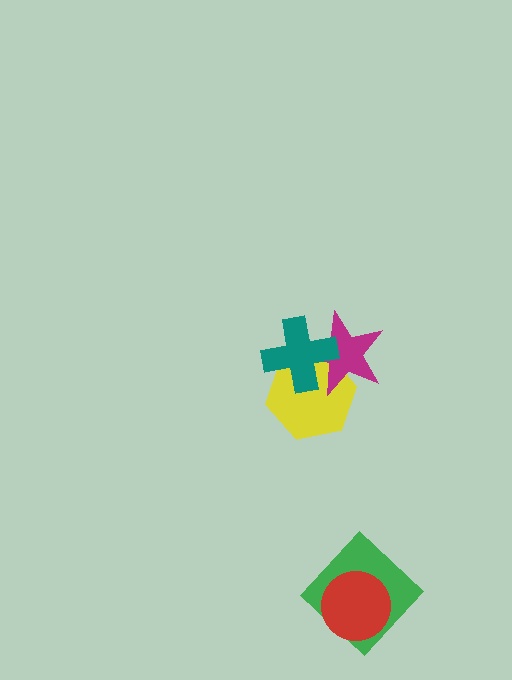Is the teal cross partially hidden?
No, no other shape covers it.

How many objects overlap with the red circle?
1 object overlaps with the red circle.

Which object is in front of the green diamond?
The red circle is in front of the green diamond.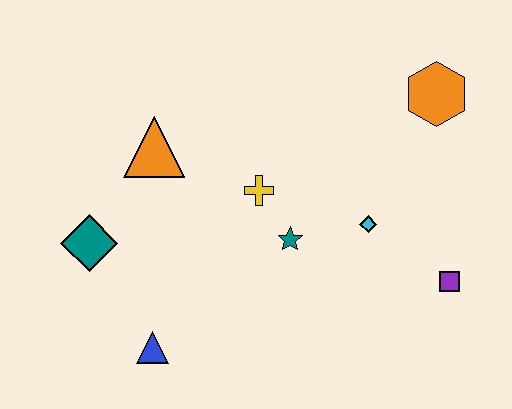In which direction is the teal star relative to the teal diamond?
The teal star is to the right of the teal diamond.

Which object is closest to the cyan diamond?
The teal star is closest to the cyan diamond.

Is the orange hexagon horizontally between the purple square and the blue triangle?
Yes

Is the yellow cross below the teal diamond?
No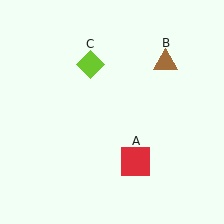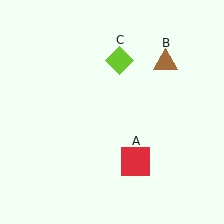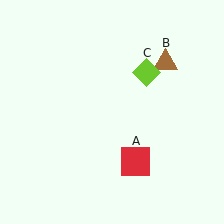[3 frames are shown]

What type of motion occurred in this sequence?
The lime diamond (object C) rotated clockwise around the center of the scene.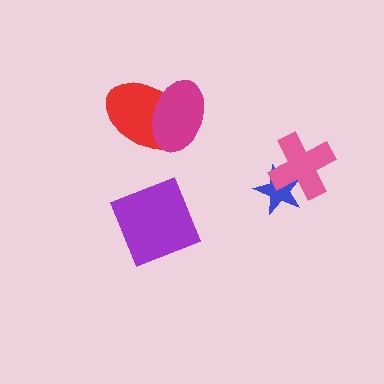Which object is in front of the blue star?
The pink cross is in front of the blue star.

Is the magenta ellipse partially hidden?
No, no other shape covers it.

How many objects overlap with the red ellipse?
1 object overlaps with the red ellipse.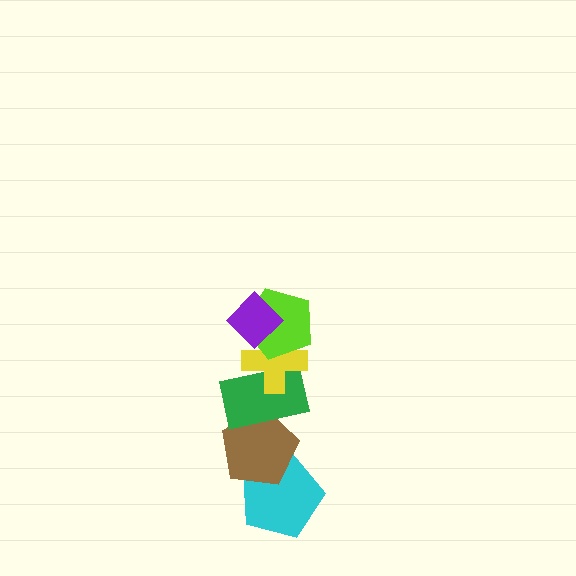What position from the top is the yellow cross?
The yellow cross is 3rd from the top.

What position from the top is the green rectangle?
The green rectangle is 4th from the top.